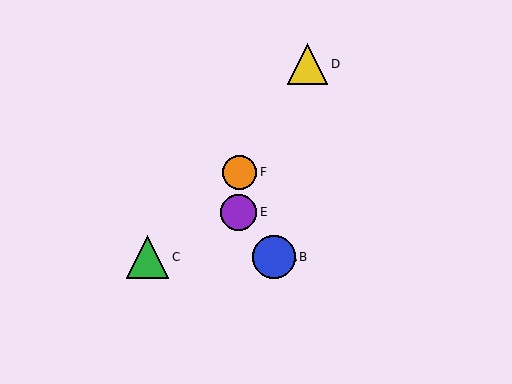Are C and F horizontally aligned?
No, C is at y≈257 and F is at y≈172.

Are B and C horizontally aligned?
Yes, both are at y≈257.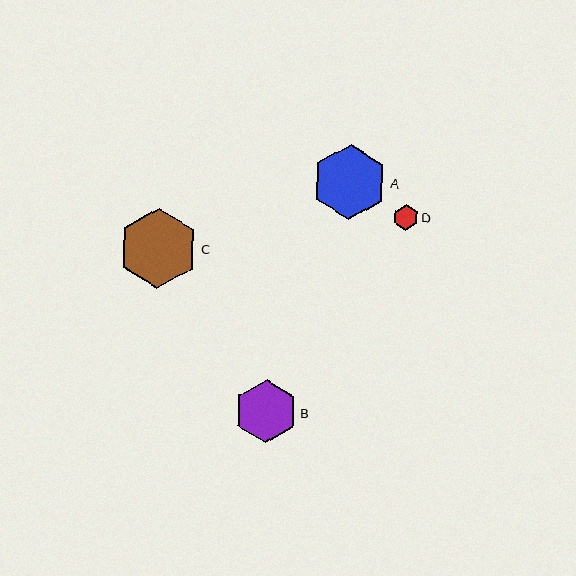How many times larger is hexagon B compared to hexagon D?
Hexagon B is approximately 2.5 times the size of hexagon D.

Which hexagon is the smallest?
Hexagon D is the smallest with a size of approximately 25 pixels.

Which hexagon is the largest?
Hexagon C is the largest with a size of approximately 80 pixels.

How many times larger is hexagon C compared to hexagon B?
Hexagon C is approximately 1.3 times the size of hexagon B.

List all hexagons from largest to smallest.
From largest to smallest: C, A, B, D.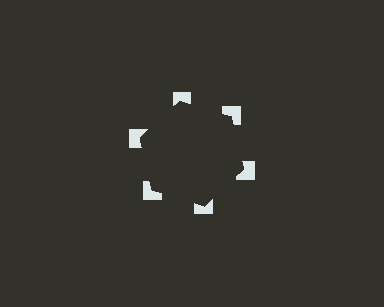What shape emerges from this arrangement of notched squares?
An illusory hexagon — its edges are inferred from the aligned wedge cuts in the notched squares, not physically drawn.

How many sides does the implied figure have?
6 sides.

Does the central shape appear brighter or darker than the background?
It typically appears slightly darker than the background, even though no actual brightness change is drawn.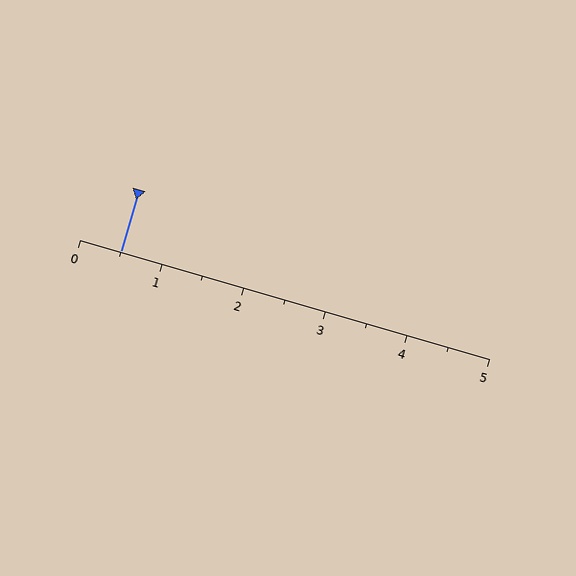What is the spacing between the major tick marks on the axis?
The major ticks are spaced 1 apart.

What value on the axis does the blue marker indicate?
The marker indicates approximately 0.5.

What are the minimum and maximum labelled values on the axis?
The axis runs from 0 to 5.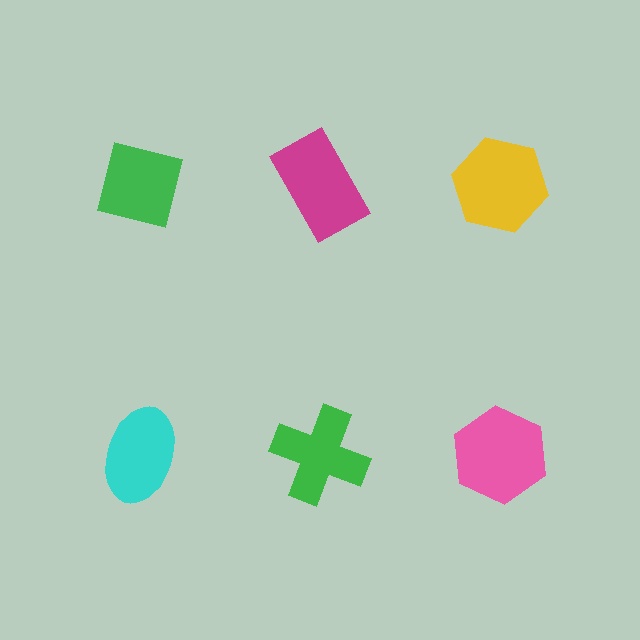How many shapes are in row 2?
3 shapes.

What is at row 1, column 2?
A magenta rectangle.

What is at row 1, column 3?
A yellow hexagon.